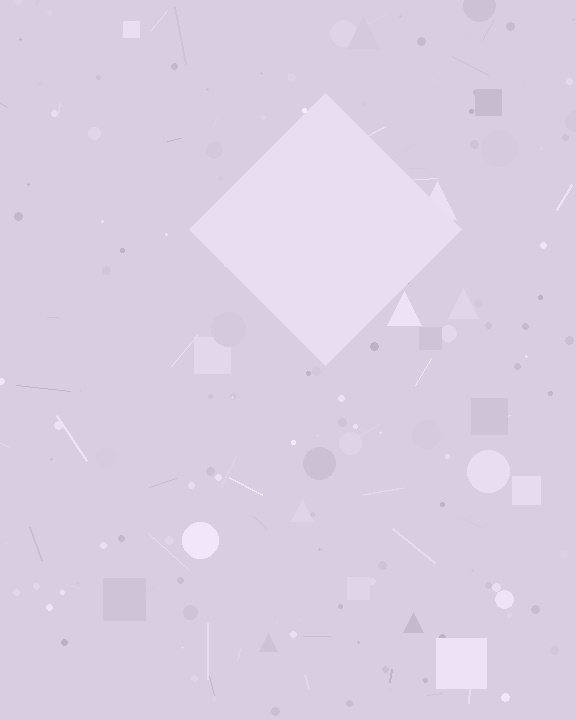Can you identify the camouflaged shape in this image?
The camouflaged shape is a diamond.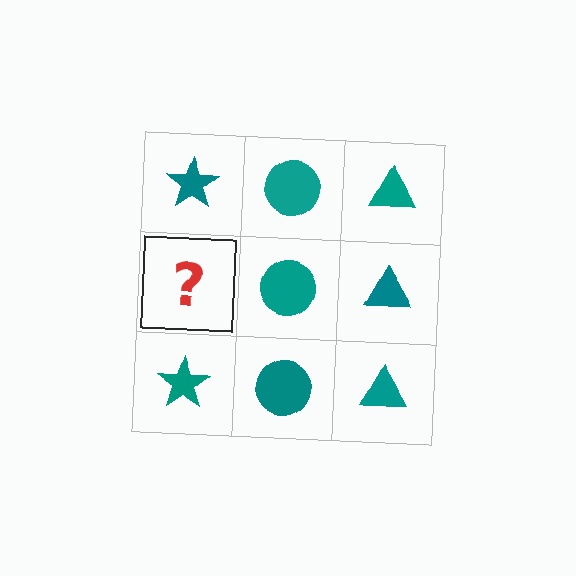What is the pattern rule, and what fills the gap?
The rule is that each column has a consistent shape. The gap should be filled with a teal star.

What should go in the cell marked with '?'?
The missing cell should contain a teal star.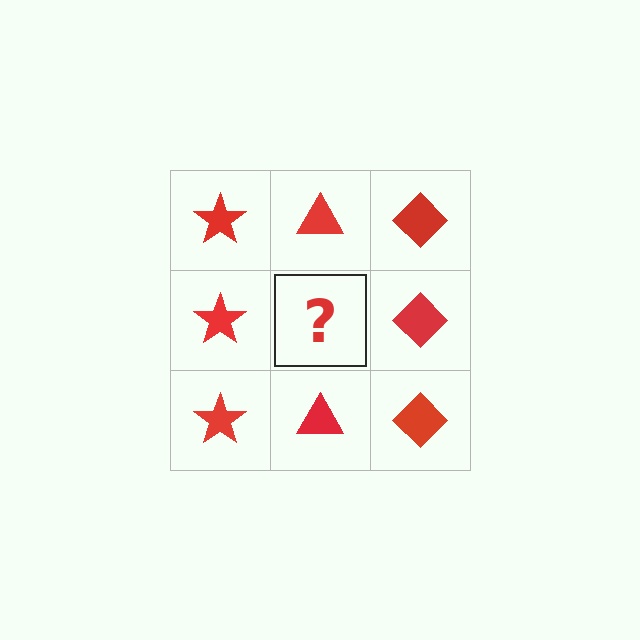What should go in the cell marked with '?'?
The missing cell should contain a red triangle.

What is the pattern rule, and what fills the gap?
The rule is that each column has a consistent shape. The gap should be filled with a red triangle.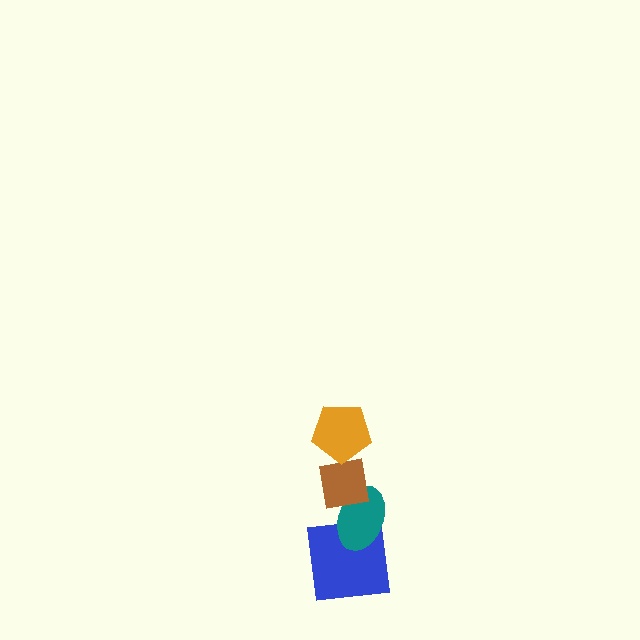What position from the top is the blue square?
The blue square is 4th from the top.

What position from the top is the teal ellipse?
The teal ellipse is 3rd from the top.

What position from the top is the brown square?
The brown square is 2nd from the top.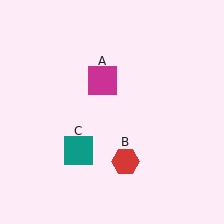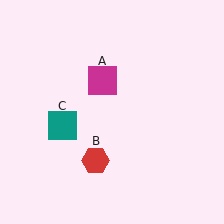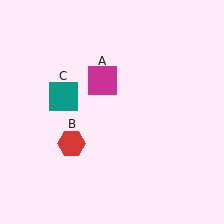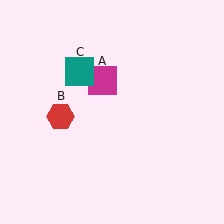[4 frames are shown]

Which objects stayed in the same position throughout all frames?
Magenta square (object A) remained stationary.